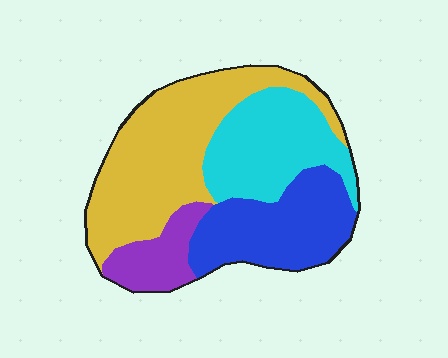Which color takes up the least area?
Purple, at roughly 10%.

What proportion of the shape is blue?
Blue covers roughly 25% of the shape.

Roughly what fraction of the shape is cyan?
Cyan covers about 25% of the shape.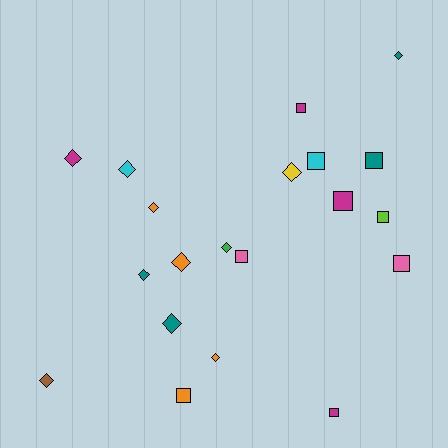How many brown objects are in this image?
There is 1 brown object.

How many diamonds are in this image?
There are 11 diamonds.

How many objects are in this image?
There are 20 objects.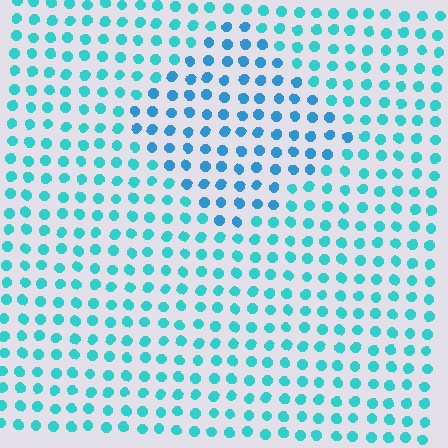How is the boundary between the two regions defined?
The boundary is defined purely by a slight shift in hue (about 24 degrees). Spacing, size, and orientation are identical on both sides.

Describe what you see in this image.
The image is filled with small cyan elements in a uniform arrangement. A diamond-shaped region is visible where the elements are tinted to a slightly different hue, forming a subtle color boundary.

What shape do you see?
I see a diamond.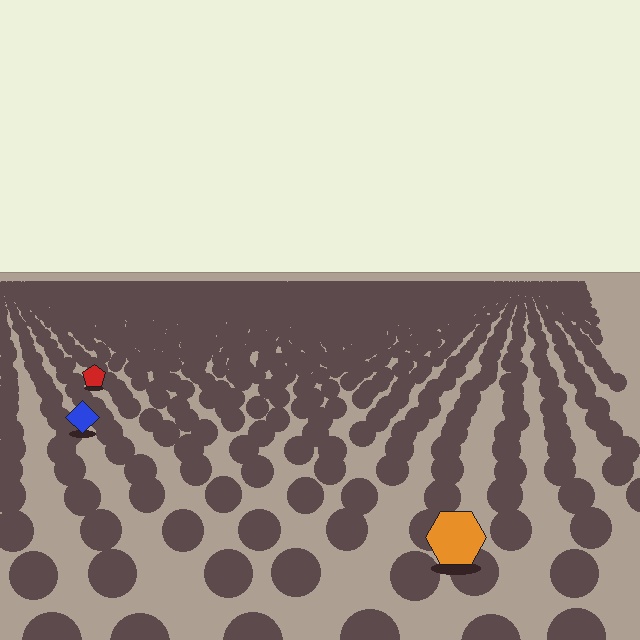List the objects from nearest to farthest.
From nearest to farthest: the orange hexagon, the blue diamond, the red pentagon.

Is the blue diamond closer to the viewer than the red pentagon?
Yes. The blue diamond is closer — you can tell from the texture gradient: the ground texture is coarser near it.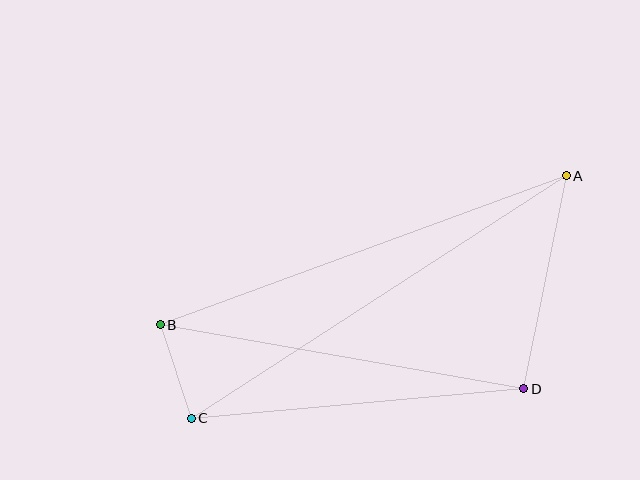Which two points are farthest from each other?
Points A and C are farthest from each other.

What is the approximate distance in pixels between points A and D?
The distance between A and D is approximately 217 pixels.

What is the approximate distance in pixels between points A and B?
The distance between A and B is approximately 433 pixels.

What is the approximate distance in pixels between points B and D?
The distance between B and D is approximately 369 pixels.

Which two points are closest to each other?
Points B and C are closest to each other.